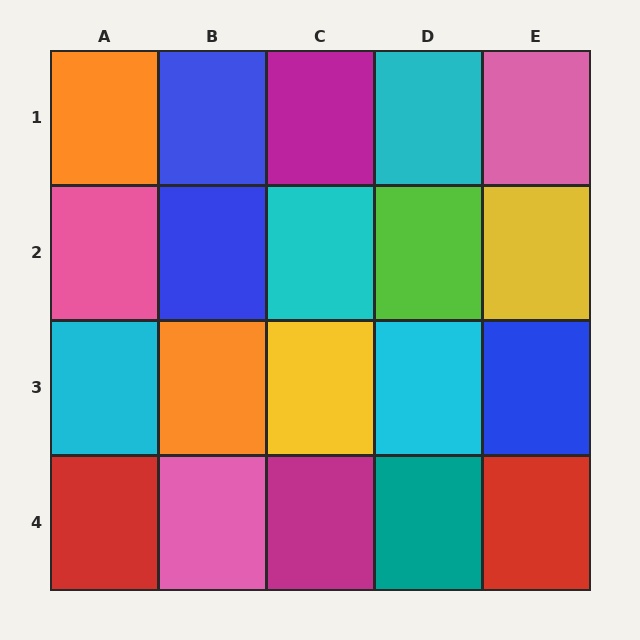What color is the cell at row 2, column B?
Blue.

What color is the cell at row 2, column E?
Yellow.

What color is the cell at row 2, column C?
Cyan.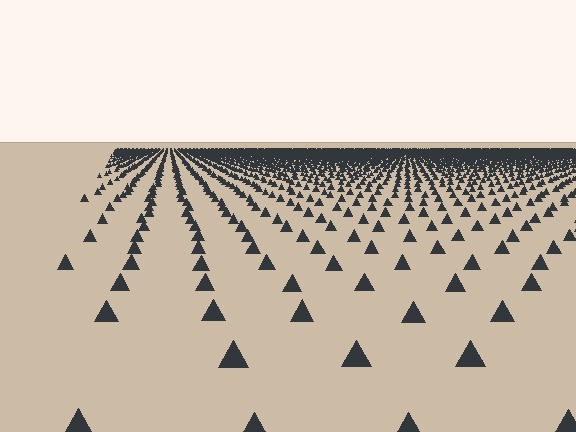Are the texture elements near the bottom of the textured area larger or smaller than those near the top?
Larger. Near the bottom, elements are closer to the viewer and appear at a bigger on-screen size.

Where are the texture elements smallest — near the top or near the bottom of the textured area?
Near the top.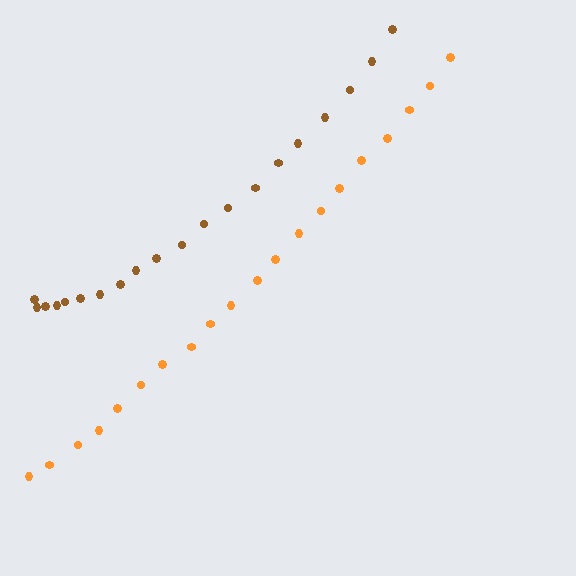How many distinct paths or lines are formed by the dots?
There are 2 distinct paths.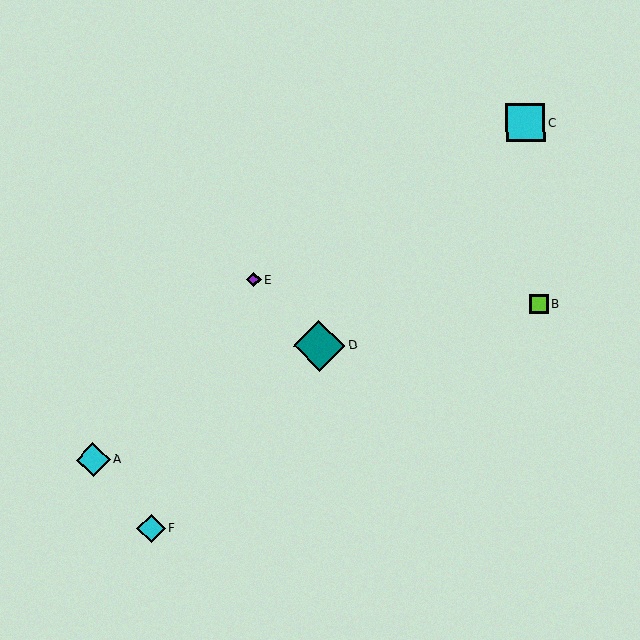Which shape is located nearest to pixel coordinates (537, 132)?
The cyan square (labeled C) at (526, 123) is nearest to that location.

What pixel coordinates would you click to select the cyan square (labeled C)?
Click at (526, 123) to select the cyan square C.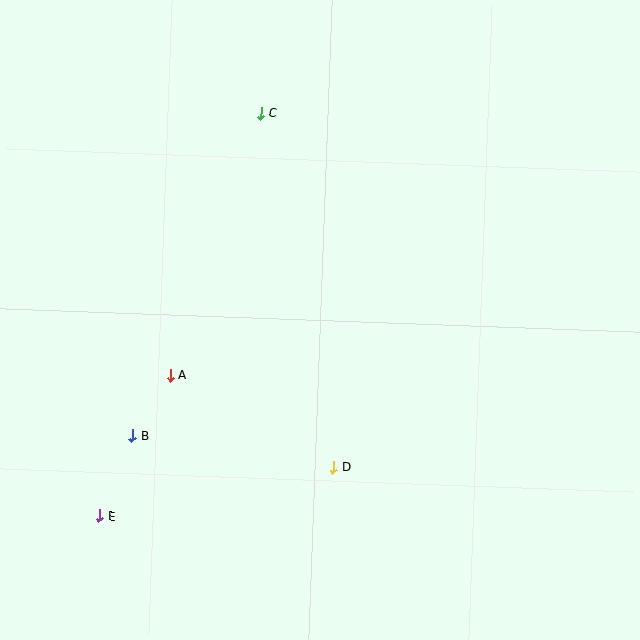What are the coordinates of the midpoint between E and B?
The midpoint between E and B is at (116, 476).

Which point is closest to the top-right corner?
Point C is closest to the top-right corner.